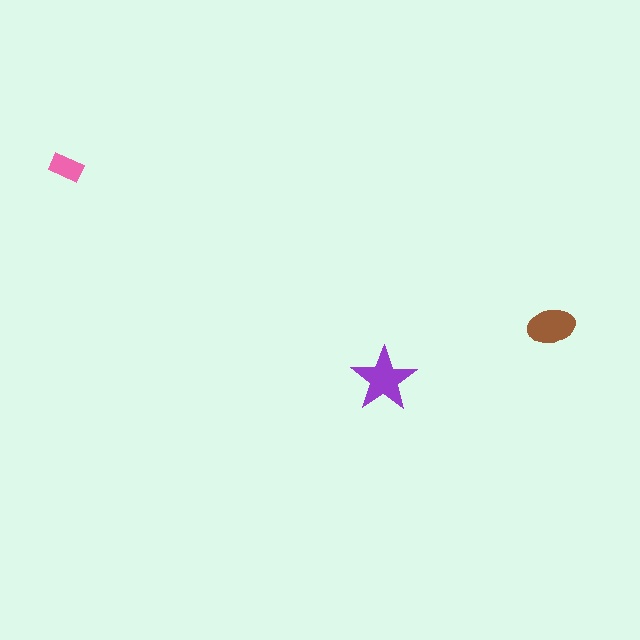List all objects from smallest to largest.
The pink rectangle, the brown ellipse, the purple star.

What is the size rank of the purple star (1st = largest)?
1st.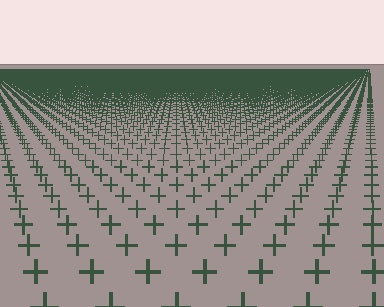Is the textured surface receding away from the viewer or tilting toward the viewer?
The surface is receding away from the viewer. Texture elements get smaller and denser toward the top.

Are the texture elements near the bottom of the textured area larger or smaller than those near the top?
Larger. Near the bottom, elements are closer to the viewer and appear at a bigger on-screen size.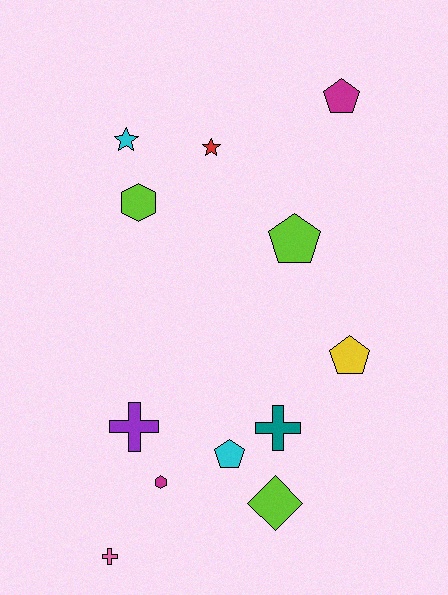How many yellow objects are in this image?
There is 1 yellow object.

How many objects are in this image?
There are 12 objects.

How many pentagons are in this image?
There are 4 pentagons.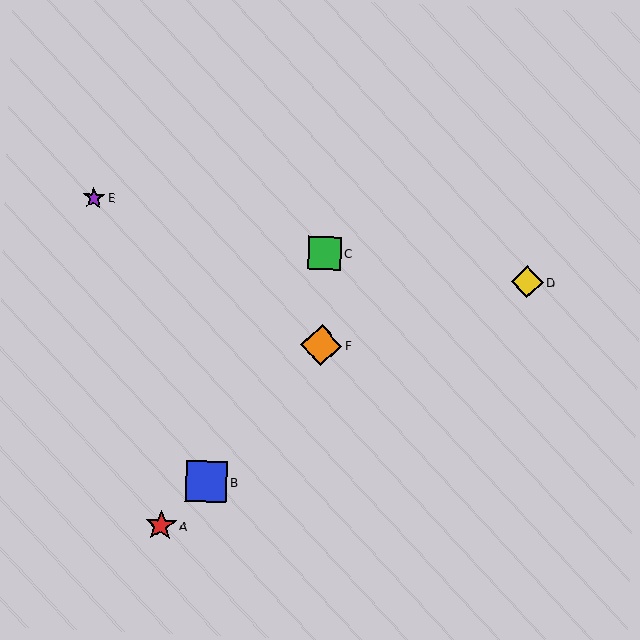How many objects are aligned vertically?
2 objects (C, F) are aligned vertically.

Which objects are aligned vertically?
Objects C, F are aligned vertically.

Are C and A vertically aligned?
No, C is at x≈325 and A is at x≈161.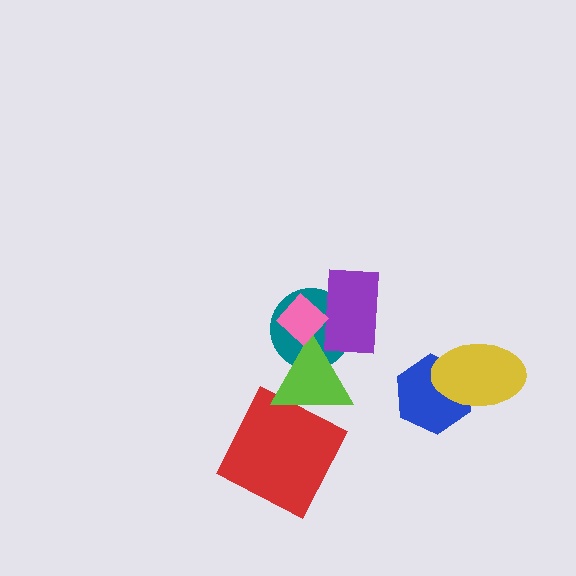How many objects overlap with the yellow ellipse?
1 object overlaps with the yellow ellipse.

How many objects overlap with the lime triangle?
4 objects overlap with the lime triangle.